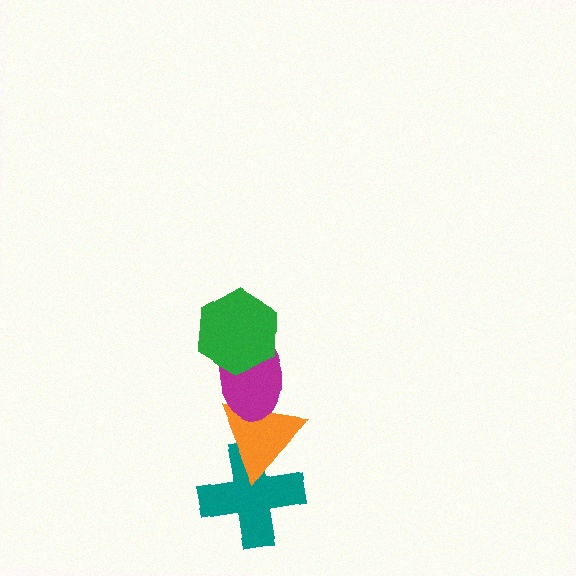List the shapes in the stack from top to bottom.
From top to bottom: the green hexagon, the magenta ellipse, the orange triangle, the teal cross.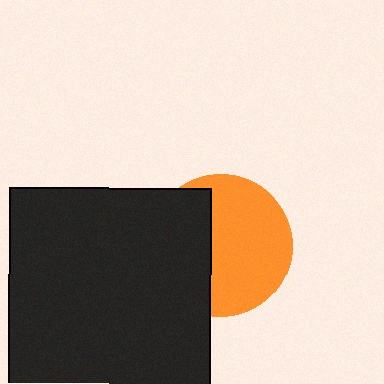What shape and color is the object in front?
The object in front is a black square.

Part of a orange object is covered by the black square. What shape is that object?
It is a circle.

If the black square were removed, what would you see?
You would see the complete orange circle.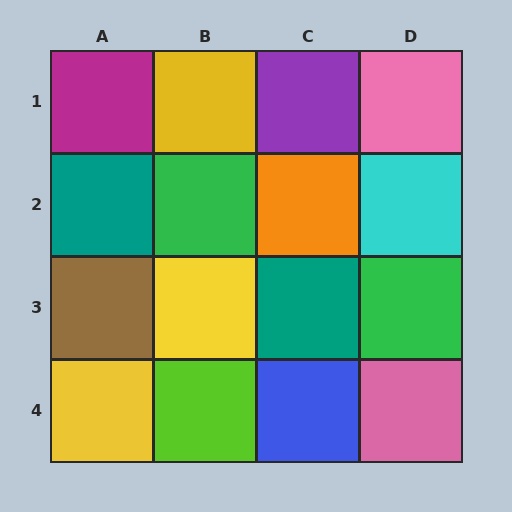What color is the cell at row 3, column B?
Yellow.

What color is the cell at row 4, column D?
Pink.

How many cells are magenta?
1 cell is magenta.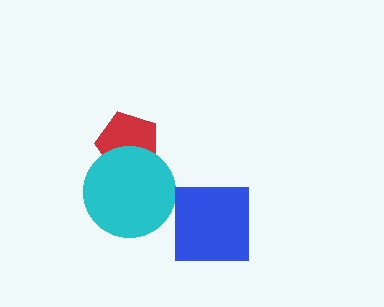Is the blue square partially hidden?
No, no other shape covers it.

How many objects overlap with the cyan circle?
1 object overlaps with the cyan circle.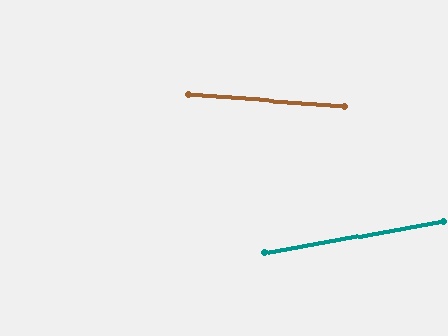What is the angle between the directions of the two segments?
Approximately 15 degrees.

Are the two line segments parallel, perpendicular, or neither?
Neither parallel nor perpendicular — they differ by about 15°.